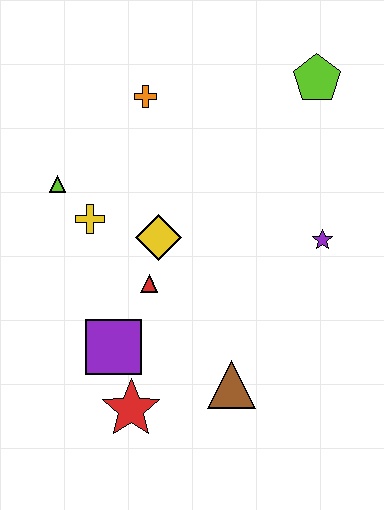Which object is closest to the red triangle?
The yellow diamond is closest to the red triangle.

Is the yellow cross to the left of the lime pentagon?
Yes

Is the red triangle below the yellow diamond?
Yes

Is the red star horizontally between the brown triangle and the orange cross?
No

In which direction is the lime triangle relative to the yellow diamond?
The lime triangle is to the left of the yellow diamond.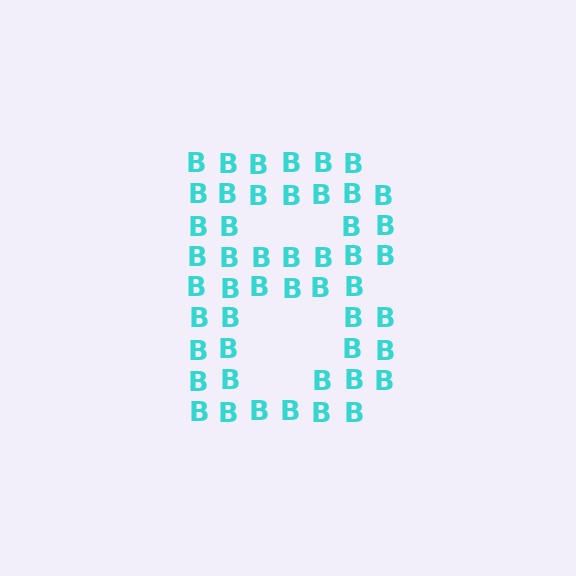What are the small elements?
The small elements are letter B's.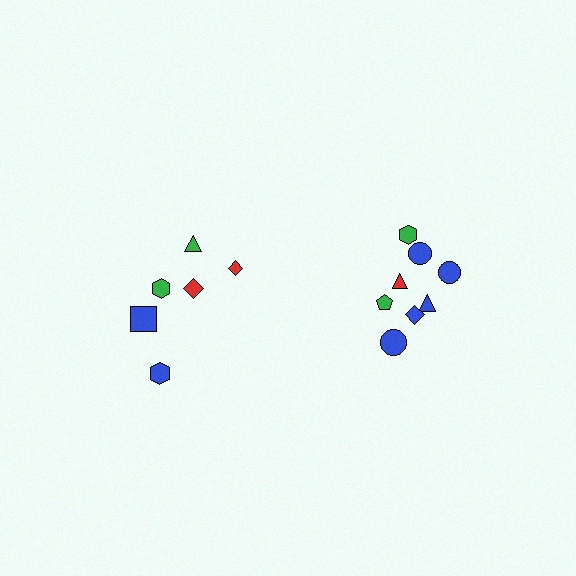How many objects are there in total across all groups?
There are 14 objects.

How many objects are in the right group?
There are 8 objects.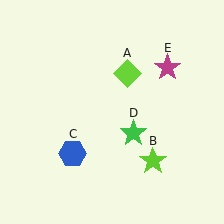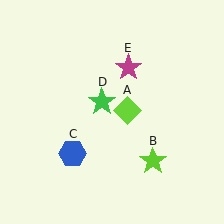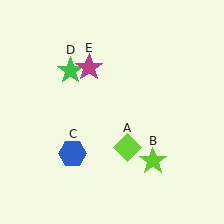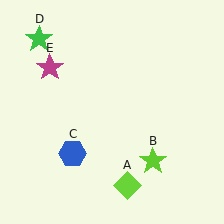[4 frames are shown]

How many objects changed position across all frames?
3 objects changed position: lime diamond (object A), green star (object D), magenta star (object E).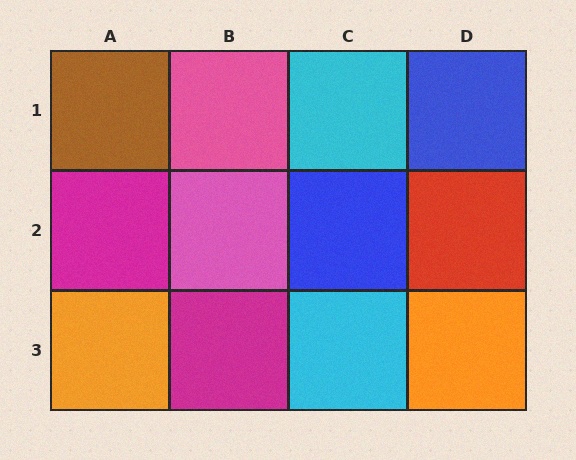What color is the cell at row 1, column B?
Pink.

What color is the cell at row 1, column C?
Cyan.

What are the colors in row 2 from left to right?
Magenta, pink, blue, red.